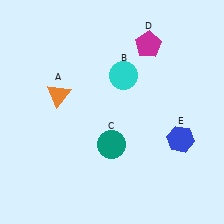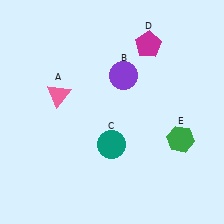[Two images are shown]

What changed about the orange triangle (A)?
In Image 1, A is orange. In Image 2, it changed to pink.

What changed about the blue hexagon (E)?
In Image 1, E is blue. In Image 2, it changed to green.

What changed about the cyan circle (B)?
In Image 1, B is cyan. In Image 2, it changed to purple.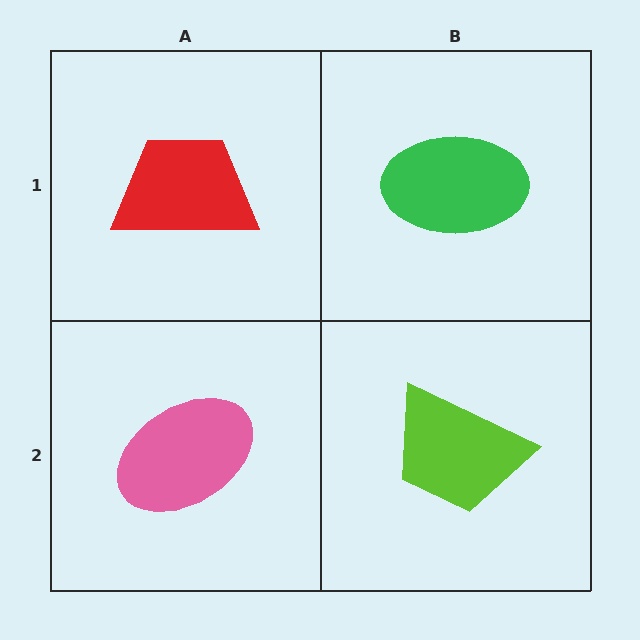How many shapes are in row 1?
2 shapes.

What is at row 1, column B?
A green ellipse.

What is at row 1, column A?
A red trapezoid.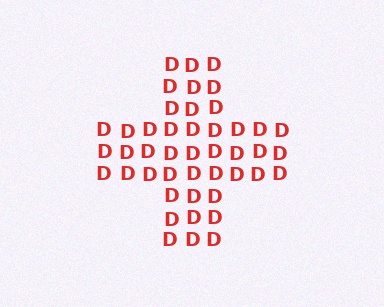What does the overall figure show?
The overall figure shows a cross.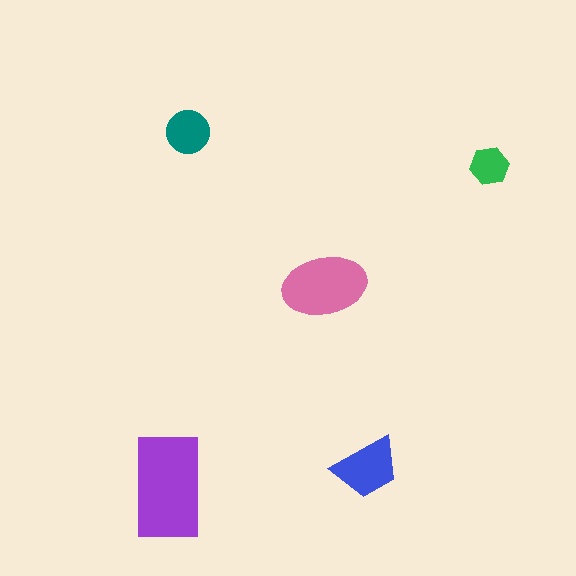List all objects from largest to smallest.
The purple rectangle, the pink ellipse, the blue trapezoid, the teal circle, the green hexagon.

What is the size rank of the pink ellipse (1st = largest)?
2nd.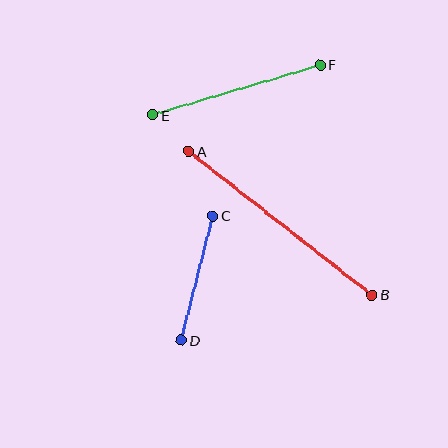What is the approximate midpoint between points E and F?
The midpoint is at approximately (237, 90) pixels.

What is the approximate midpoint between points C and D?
The midpoint is at approximately (197, 278) pixels.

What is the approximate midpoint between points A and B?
The midpoint is at approximately (280, 223) pixels.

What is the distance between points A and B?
The distance is approximately 234 pixels.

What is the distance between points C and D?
The distance is approximately 128 pixels.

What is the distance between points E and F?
The distance is approximately 175 pixels.